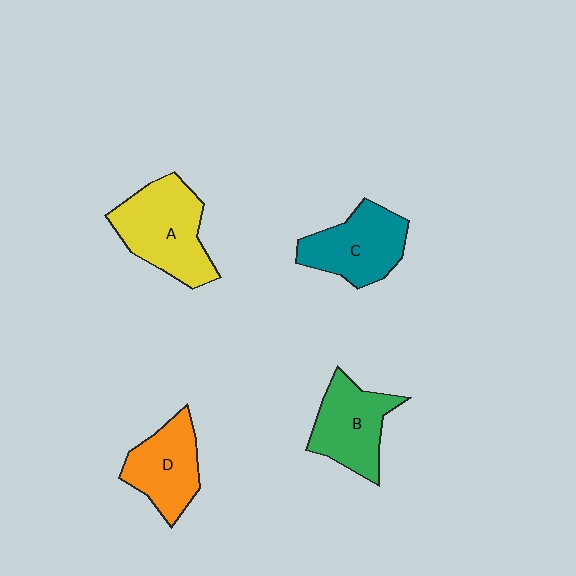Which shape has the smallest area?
Shape D (orange).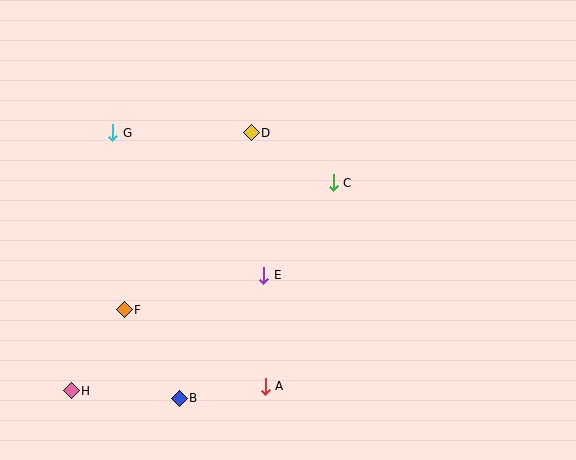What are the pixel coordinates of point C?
Point C is at (333, 183).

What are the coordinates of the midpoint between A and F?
The midpoint between A and F is at (195, 348).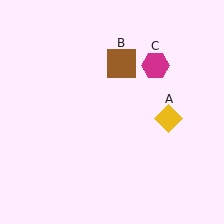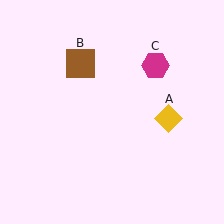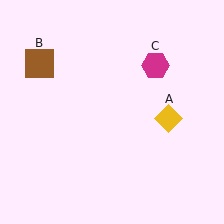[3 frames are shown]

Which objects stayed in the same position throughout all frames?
Yellow diamond (object A) and magenta hexagon (object C) remained stationary.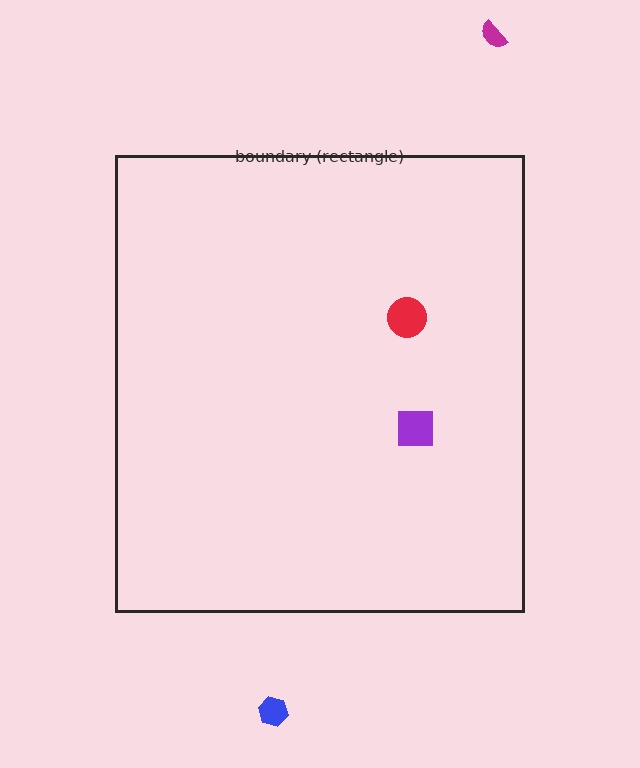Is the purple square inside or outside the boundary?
Inside.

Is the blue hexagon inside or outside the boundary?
Outside.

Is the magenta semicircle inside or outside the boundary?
Outside.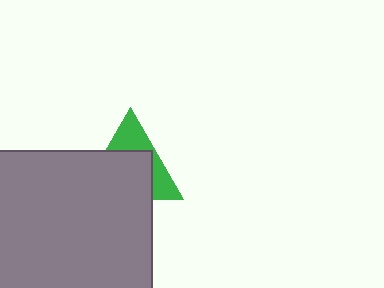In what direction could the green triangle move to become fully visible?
The green triangle could move up. That would shift it out from behind the gray square entirely.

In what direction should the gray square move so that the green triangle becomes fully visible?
The gray square should move down. That is the shortest direction to clear the overlap and leave the green triangle fully visible.